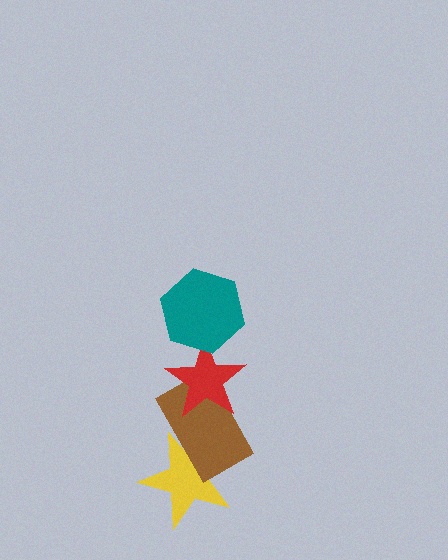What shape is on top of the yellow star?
The brown rectangle is on top of the yellow star.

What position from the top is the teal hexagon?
The teal hexagon is 1st from the top.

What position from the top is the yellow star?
The yellow star is 4th from the top.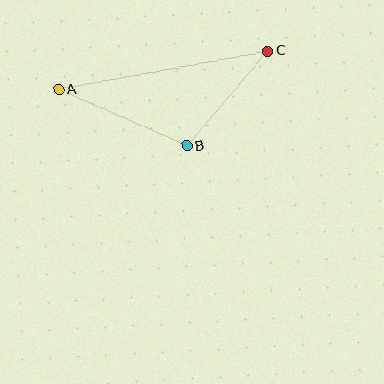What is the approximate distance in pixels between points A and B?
The distance between A and B is approximately 140 pixels.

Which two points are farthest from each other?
Points A and C are farthest from each other.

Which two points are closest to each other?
Points B and C are closest to each other.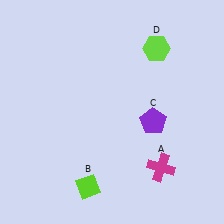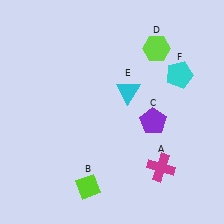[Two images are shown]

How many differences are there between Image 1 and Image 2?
There are 2 differences between the two images.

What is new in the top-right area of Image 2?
A cyan triangle (E) was added in the top-right area of Image 2.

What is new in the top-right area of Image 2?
A cyan pentagon (F) was added in the top-right area of Image 2.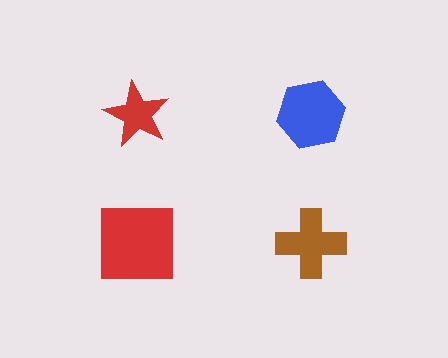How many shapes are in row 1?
2 shapes.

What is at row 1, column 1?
A red star.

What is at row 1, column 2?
A blue hexagon.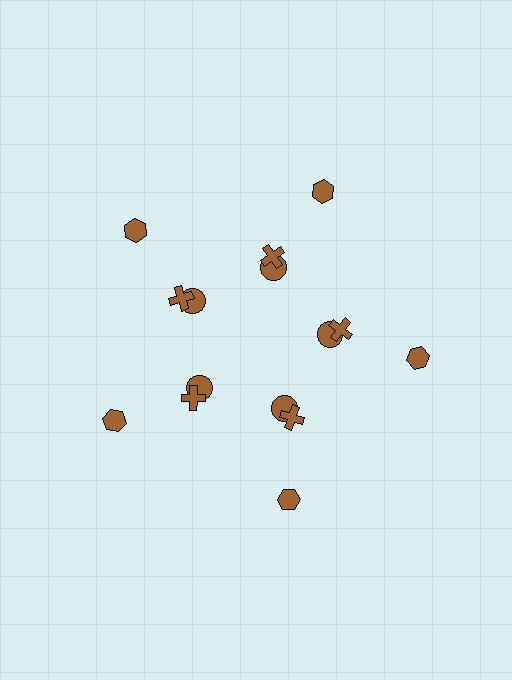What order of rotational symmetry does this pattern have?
This pattern has 5-fold rotational symmetry.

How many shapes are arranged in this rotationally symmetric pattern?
There are 15 shapes, arranged in 5 groups of 3.